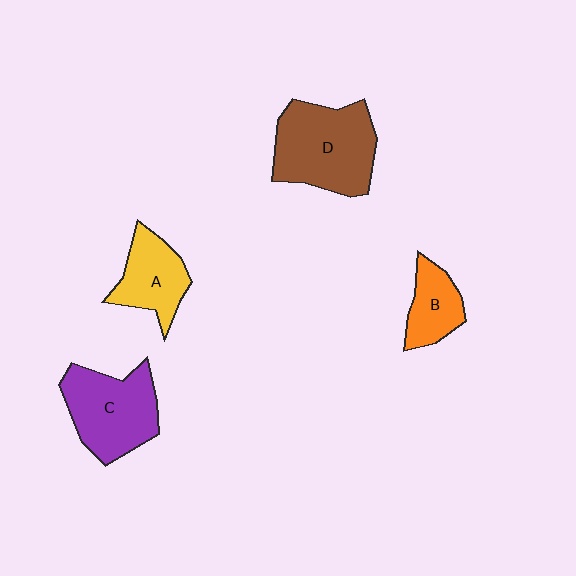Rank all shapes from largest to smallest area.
From largest to smallest: D (brown), C (purple), A (yellow), B (orange).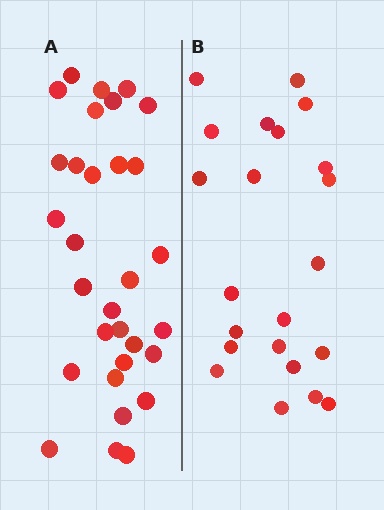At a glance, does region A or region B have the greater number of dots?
Region A (the left region) has more dots.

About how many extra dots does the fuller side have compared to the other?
Region A has roughly 8 or so more dots than region B.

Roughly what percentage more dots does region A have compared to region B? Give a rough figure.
About 40% more.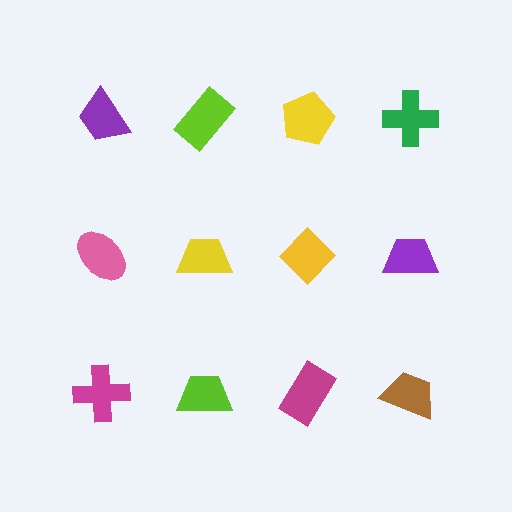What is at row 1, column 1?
A purple trapezoid.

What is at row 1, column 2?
A lime rectangle.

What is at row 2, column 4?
A purple trapezoid.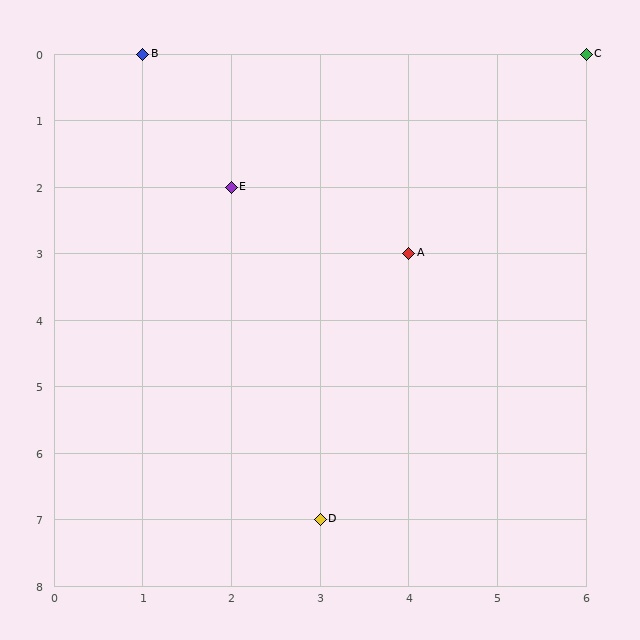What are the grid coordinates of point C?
Point C is at grid coordinates (6, 0).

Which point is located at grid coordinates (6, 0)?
Point C is at (6, 0).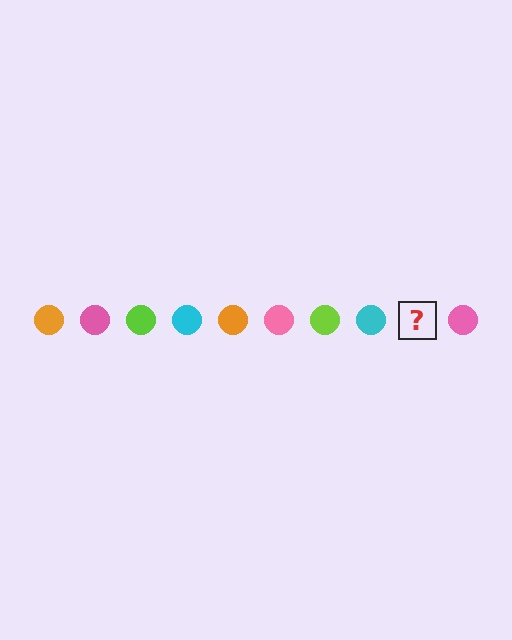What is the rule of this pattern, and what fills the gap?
The rule is that the pattern cycles through orange, pink, lime, cyan circles. The gap should be filled with an orange circle.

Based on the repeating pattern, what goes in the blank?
The blank should be an orange circle.